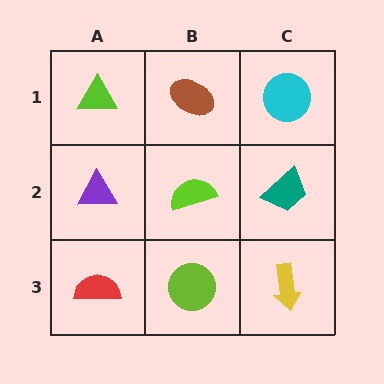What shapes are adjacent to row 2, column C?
A cyan circle (row 1, column C), a yellow arrow (row 3, column C), a lime semicircle (row 2, column B).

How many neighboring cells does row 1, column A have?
2.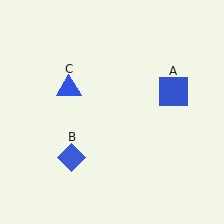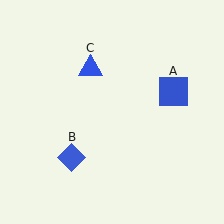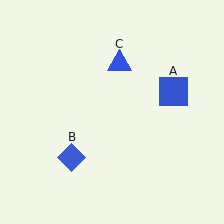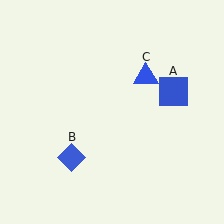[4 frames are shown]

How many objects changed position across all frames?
1 object changed position: blue triangle (object C).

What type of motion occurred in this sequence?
The blue triangle (object C) rotated clockwise around the center of the scene.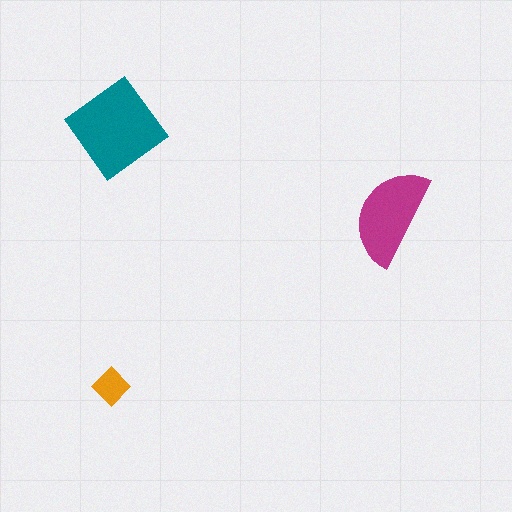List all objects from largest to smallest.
The teal diamond, the magenta semicircle, the orange diamond.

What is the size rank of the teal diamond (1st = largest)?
1st.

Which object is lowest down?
The orange diamond is bottommost.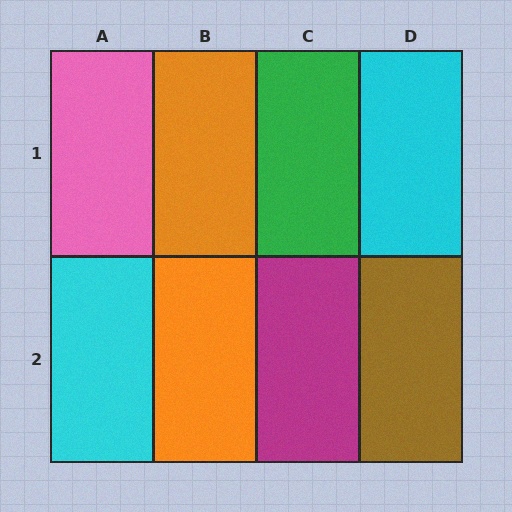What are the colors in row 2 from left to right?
Cyan, orange, magenta, brown.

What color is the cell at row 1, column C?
Green.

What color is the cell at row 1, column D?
Cyan.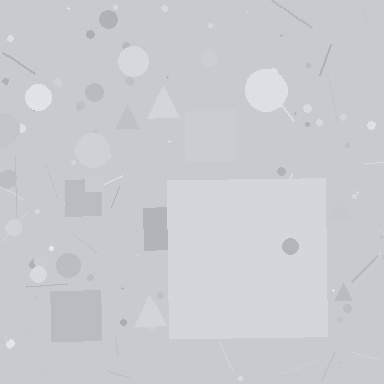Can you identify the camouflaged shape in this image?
The camouflaged shape is a square.